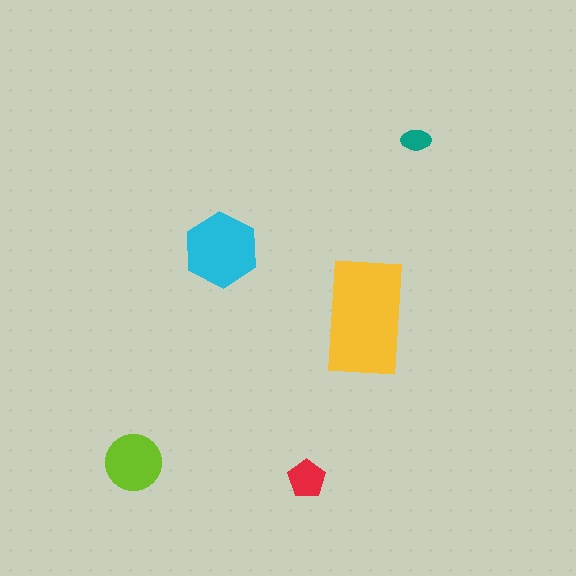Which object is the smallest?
The teal ellipse.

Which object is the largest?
The yellow rectangle.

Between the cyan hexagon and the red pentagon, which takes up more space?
The cyan hexagon.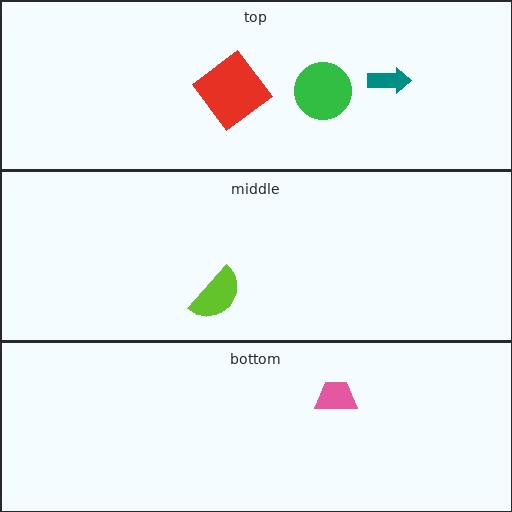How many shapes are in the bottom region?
1.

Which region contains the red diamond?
The top region.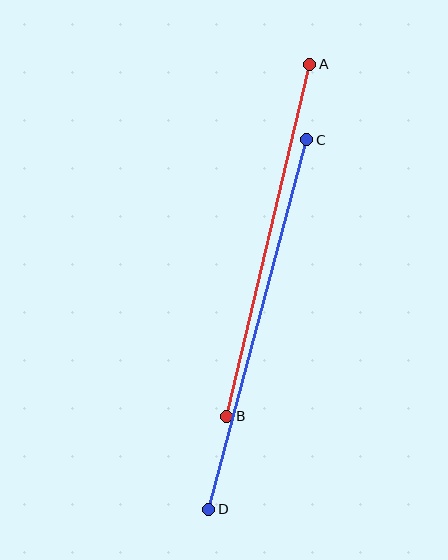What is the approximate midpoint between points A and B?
The midpoint is at approximately (268, 240) pixels.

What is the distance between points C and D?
The distance is approximately 383 pixels.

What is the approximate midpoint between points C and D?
The midpoint is at approximately (258, 324) pixels.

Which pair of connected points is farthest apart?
Points C and D are farthest apart.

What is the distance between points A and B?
The distance is approximately 362 pixels.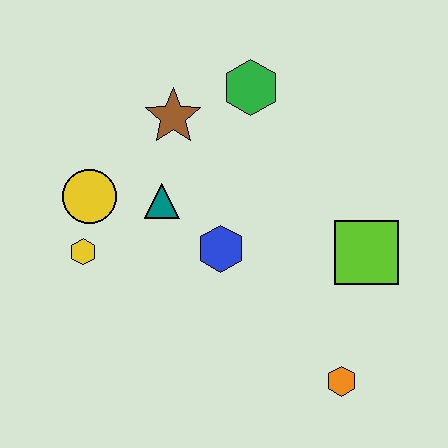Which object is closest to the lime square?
The orange hexagon is closest to the lime square.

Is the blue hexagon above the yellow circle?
No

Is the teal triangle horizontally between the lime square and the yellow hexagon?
Yes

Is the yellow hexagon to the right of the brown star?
No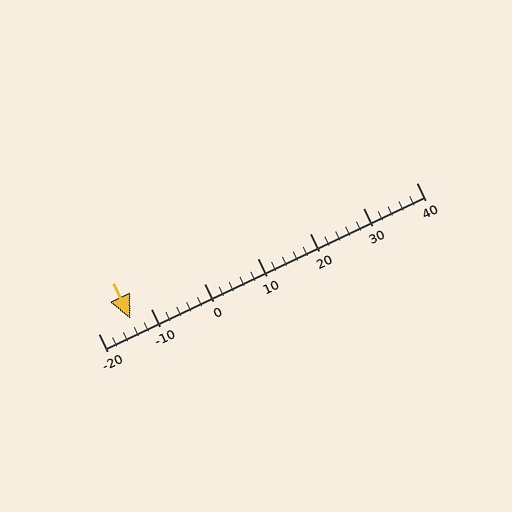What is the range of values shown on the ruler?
The ruler shows values from -20 to 40.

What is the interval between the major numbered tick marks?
The major tick marks are spaced 10 units apart.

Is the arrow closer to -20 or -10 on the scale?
The arrow is closer to -10.